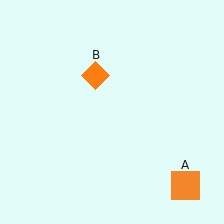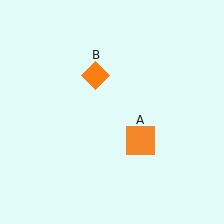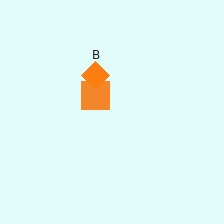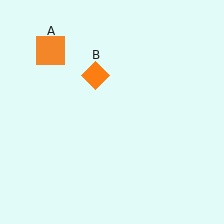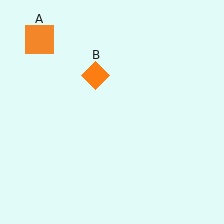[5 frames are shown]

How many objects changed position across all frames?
1 object changed position: orange square (object A).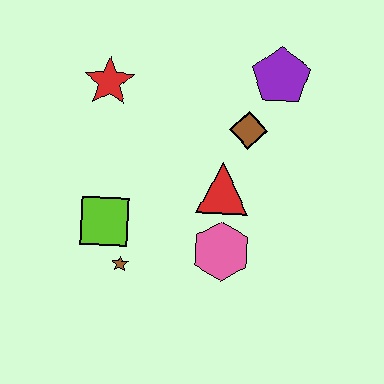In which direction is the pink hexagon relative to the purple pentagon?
The pink hexagon is below the purple pentagon.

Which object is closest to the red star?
The lime square is closest to the red star.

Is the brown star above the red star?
No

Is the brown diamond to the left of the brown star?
No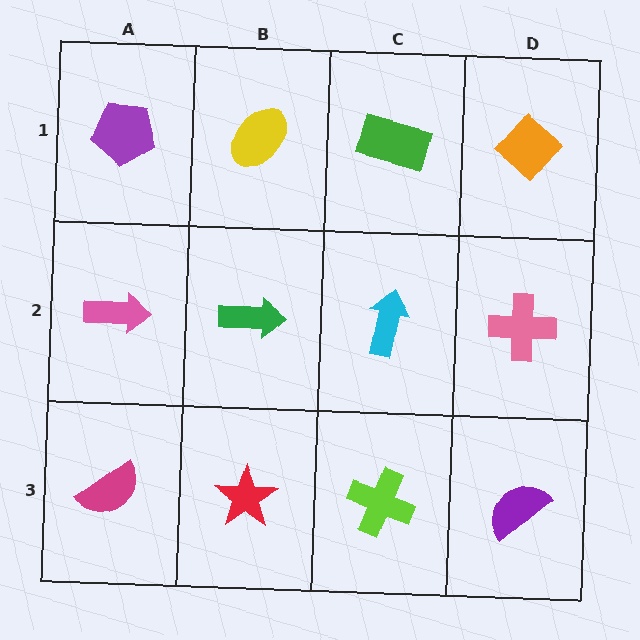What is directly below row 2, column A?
A magenta semicircle.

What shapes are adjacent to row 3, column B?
A green arrow (row 2, column B), a magenta semicircle (row 3, column A), a lime cross (row 3, column C).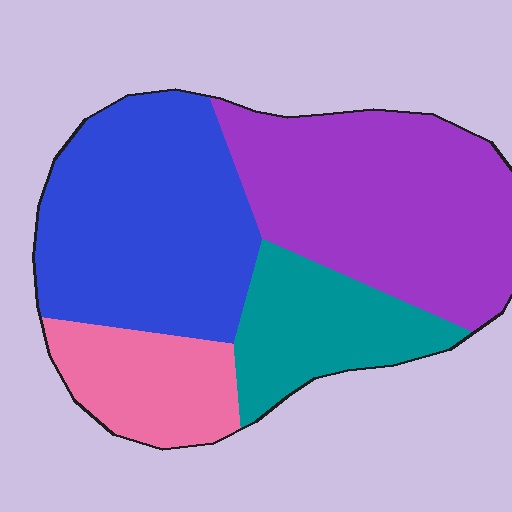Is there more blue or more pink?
Blue.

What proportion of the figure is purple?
Purple takes up about one third (1/3) of the figure.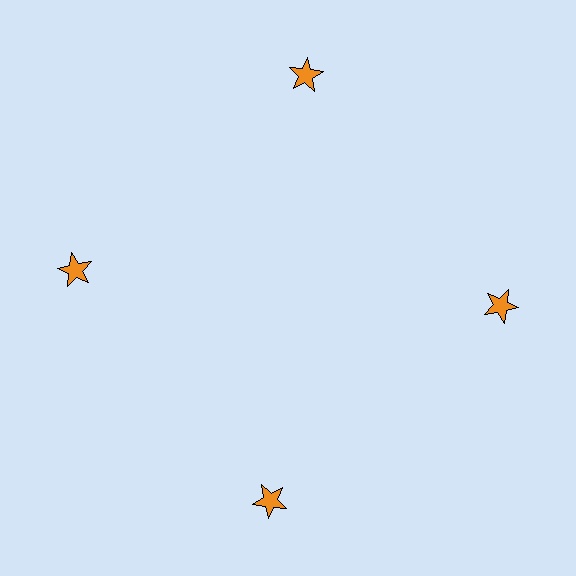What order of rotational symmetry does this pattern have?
This pattern has 4-fold rotational symmetry.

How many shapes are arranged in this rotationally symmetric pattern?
There are 4 shapes, arranged in 4 groups of 1.